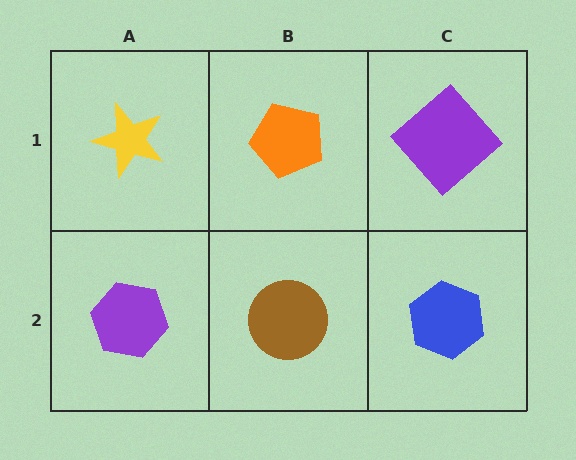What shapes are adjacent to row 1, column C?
A blue hexagon (row 2, column C), an orange pentagon (row 1, column B).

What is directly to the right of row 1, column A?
An orange pentagon.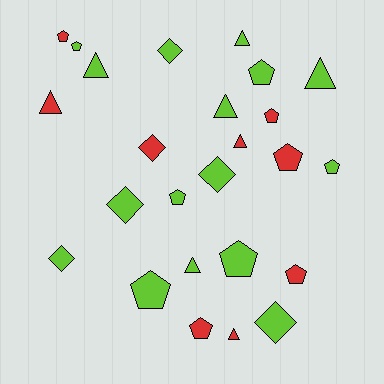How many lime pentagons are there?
There are 6 lime pentagons.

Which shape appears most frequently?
Pentagon, with 11 objects.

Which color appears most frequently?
Lime, with 16 objects.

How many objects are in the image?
There are 25 objects.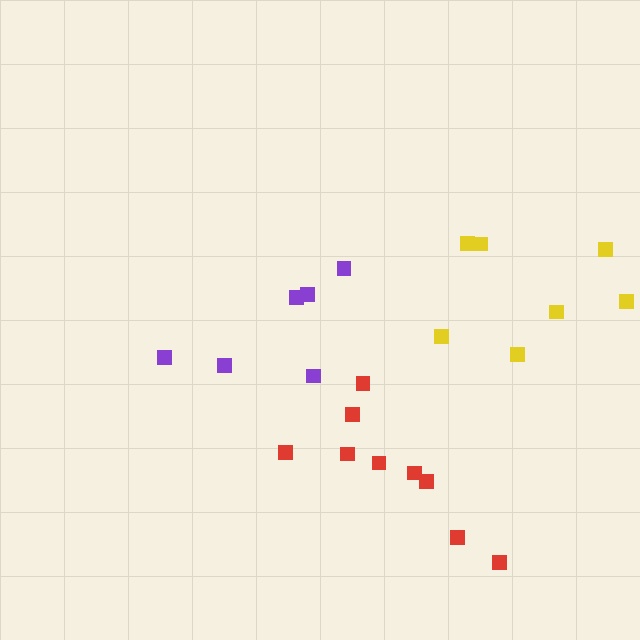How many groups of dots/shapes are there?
There are 3 groups.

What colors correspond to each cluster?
The clusters are colored: red, yellow, purple.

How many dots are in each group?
Group 1: 9 dots, Group 2: 7 dots, Group 3: 6 dots (22 total).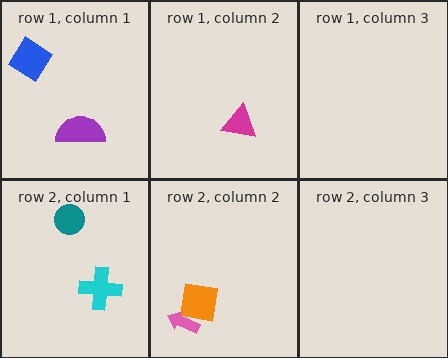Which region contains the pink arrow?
The row 2, column 2 region.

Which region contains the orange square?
The row 2, column 2 region.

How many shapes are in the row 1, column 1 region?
2.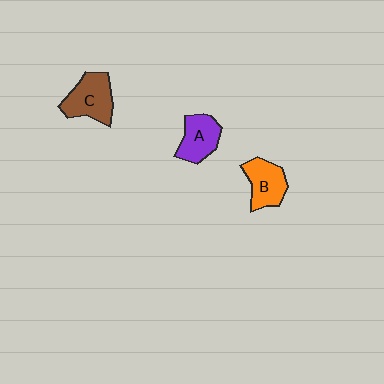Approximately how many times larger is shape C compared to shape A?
Approximately 1.2 times.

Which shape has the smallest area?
Shape A (purple).